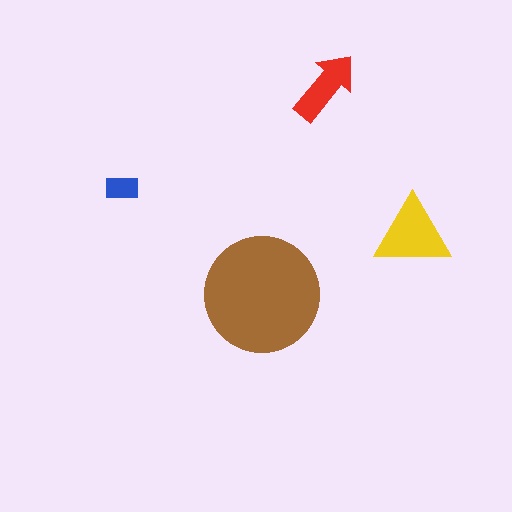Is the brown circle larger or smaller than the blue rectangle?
Larger.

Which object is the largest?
The brown circle.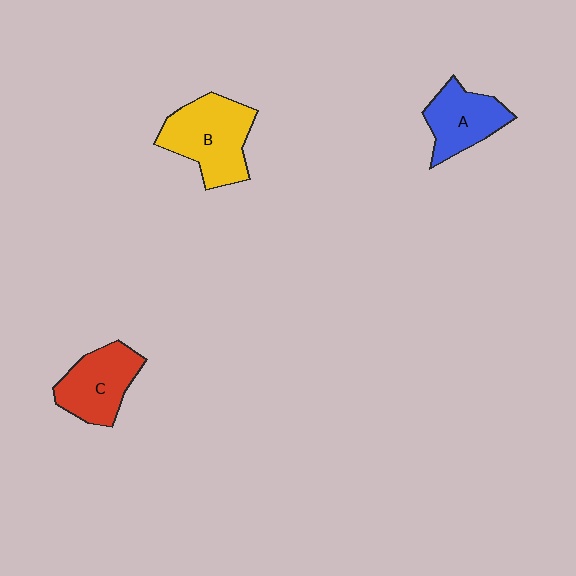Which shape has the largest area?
Shape B (yellow).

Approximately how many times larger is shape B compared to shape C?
Approximately 1.3 times.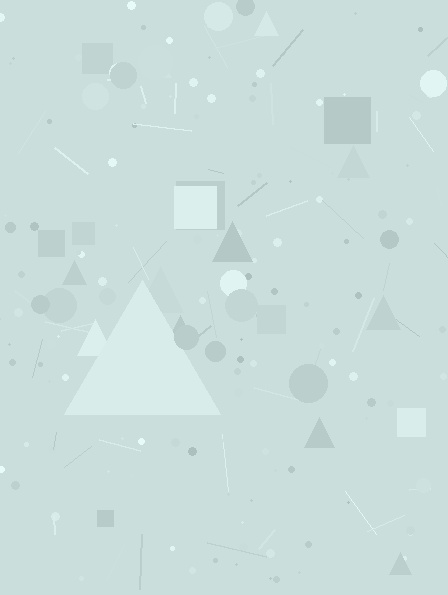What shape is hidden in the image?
A triangle is hidden in the image.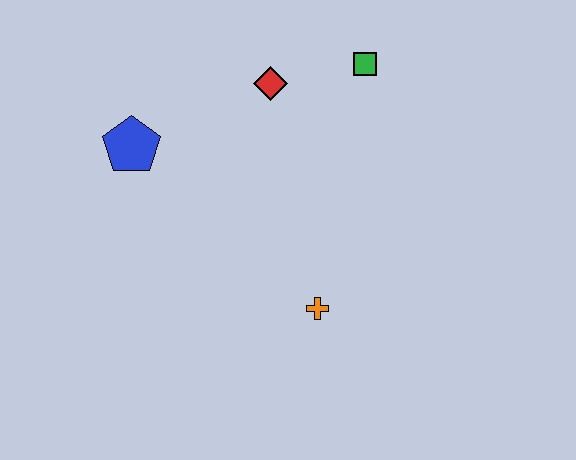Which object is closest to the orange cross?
The red diamond is closest to the orange cross.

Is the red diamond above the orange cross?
Yes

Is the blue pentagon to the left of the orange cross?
Yes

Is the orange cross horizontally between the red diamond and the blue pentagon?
No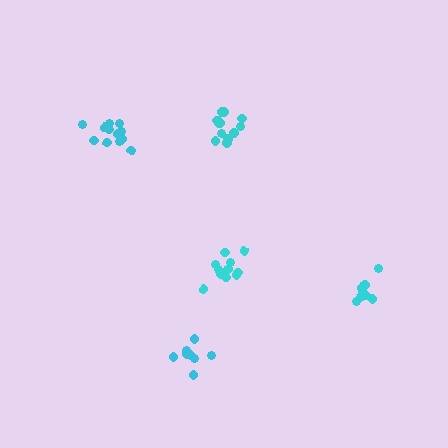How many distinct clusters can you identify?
There are 5 distinct clusters.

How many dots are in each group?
Group 1: 13 dots, Group 2: 12 dots, Group 3: 9 dots, Group 4: 12 dots, Group 5: 8 dots (54 total).